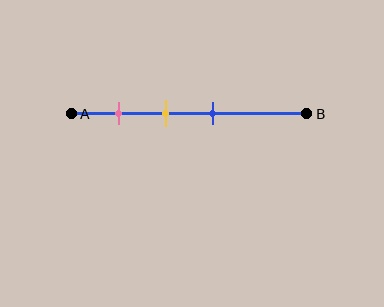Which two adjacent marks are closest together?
The yellow and blue marks are the closest adjacent pair.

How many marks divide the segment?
There are 3 marks dividing the segment.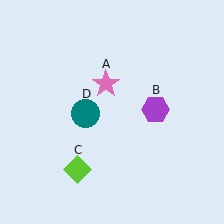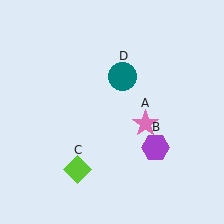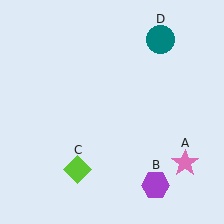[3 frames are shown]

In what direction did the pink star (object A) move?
The pink star (object A) moved down and to the right.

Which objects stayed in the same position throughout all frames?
Lime diamond (object C) remained stationary.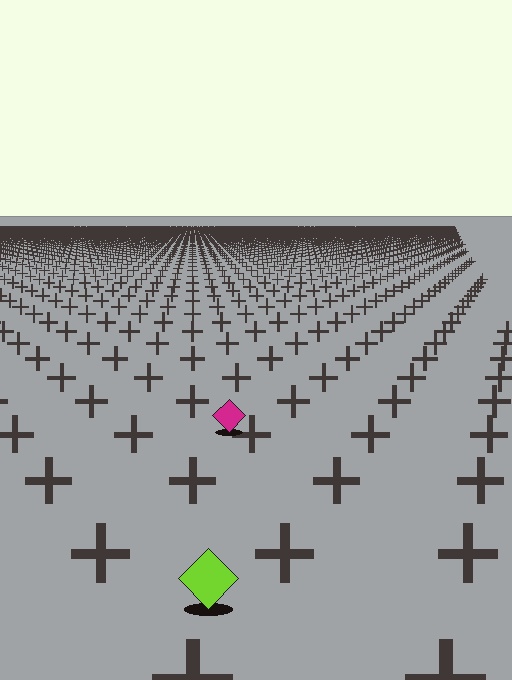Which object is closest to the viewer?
The lime diamond is closest. The texture marks near it are larger and more spread out.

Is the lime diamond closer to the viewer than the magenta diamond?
Yes. The lime diamond is closer — you can tell from the texture gradient: the ground texture is coarser near it.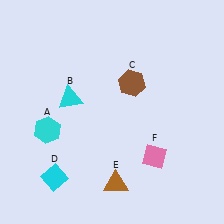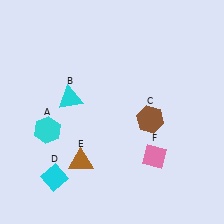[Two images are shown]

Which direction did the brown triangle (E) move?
The brown triangle (E) moved left.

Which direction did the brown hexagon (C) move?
The brown hexagon (C) moved down.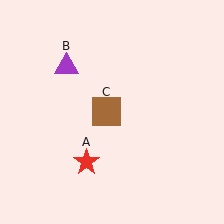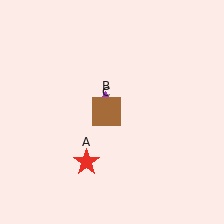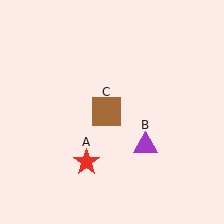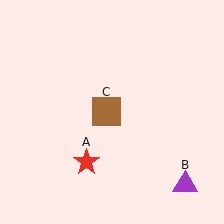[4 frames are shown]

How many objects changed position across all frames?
1 object changed position: purple triangle (object B).